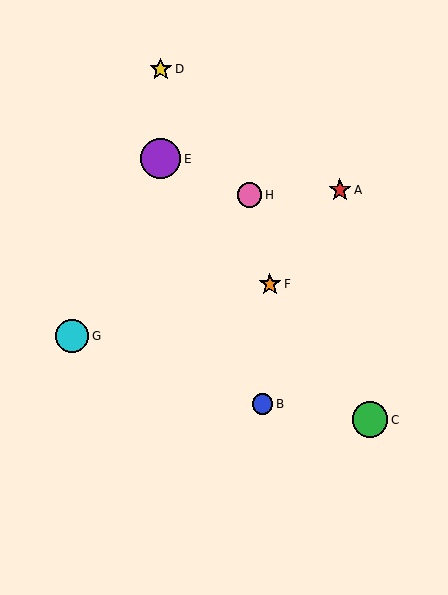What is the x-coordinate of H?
Object H is at x≈249.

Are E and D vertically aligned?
Yes, both are at x≈161.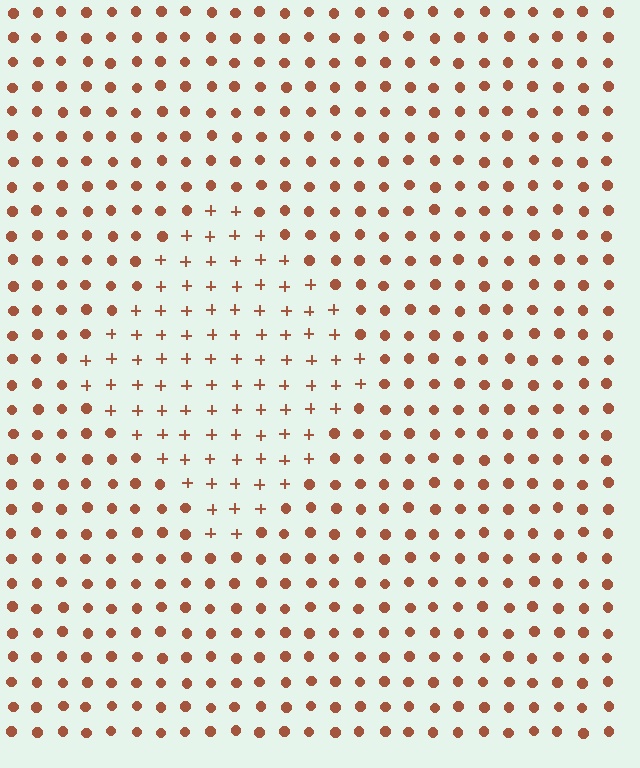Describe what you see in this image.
The image is filled with small brown elements arranged in a uniform grid. A diamond-shaped region contains plus signs, while the surrounding area contains circles. The boundary is defined purely by the change in element shape.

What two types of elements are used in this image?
The image uses plus signs inside the diamond region and circles outside it.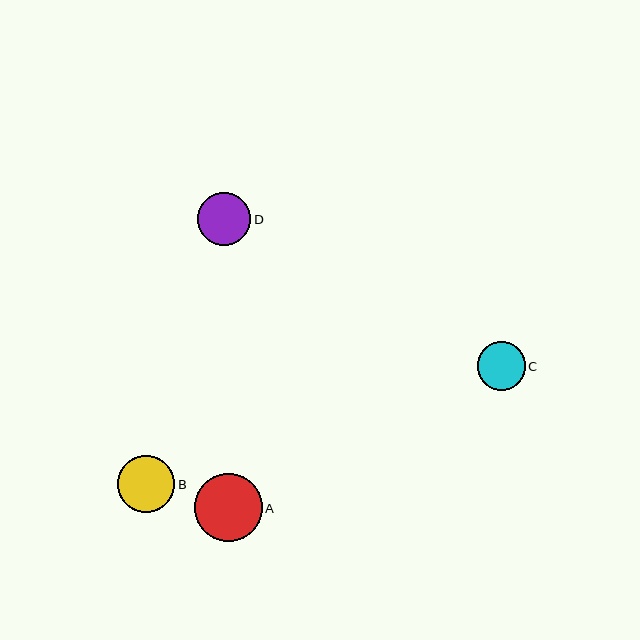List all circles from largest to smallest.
From largest to smallest: A, B, D, C.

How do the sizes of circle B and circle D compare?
Circle B and circle D are approximately the same size.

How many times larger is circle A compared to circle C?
Circle A is approximately 1.4 times the size of circle C.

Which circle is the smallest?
Circle C is the smallest with a size of approximately 48 pixels.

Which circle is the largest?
Circle A is the largest with a size of approximately 68 pixels.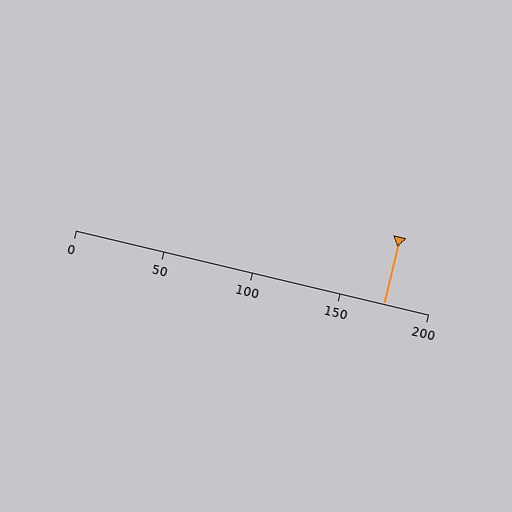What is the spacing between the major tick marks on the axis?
The major ticks are spaced 50 apart.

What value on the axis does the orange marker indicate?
The marker indicates approximately 175.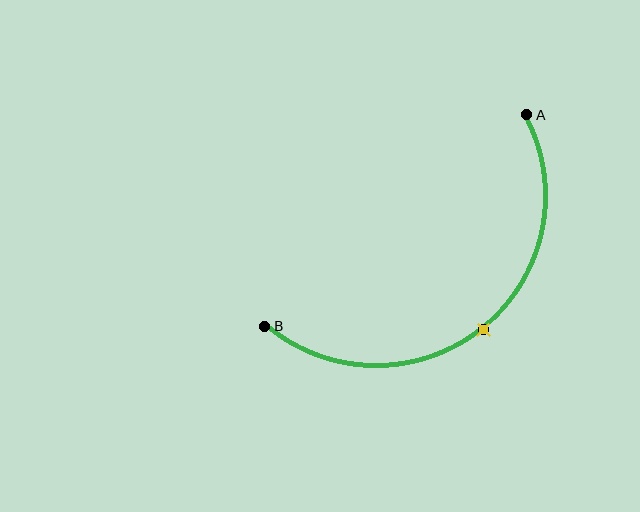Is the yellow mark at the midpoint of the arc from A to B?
Yes. The yellow mark lies on the arc at equal arc-length from both A and B — it is the arc midpoint.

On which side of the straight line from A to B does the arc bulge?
The arc bulges below and to the right of the straight line connecting A and B.